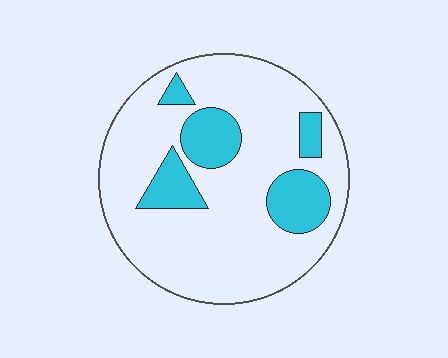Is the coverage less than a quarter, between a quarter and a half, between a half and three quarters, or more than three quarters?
Less than a quarter.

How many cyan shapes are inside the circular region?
5.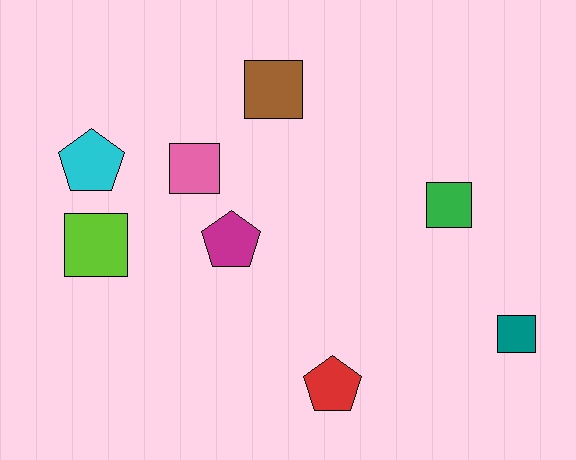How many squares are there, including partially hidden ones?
There are 5 squares.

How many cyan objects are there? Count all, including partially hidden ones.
There is 1 cyan object.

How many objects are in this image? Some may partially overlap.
There are 8 objects.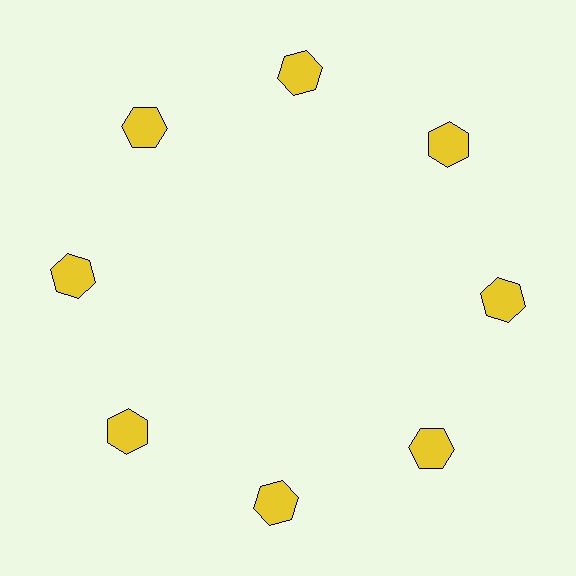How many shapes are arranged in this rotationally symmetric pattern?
There are 8 shapes, arranged in 8 groups of 1.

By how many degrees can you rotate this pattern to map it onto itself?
The pattern maps onto itself every 45 degrees of rotation.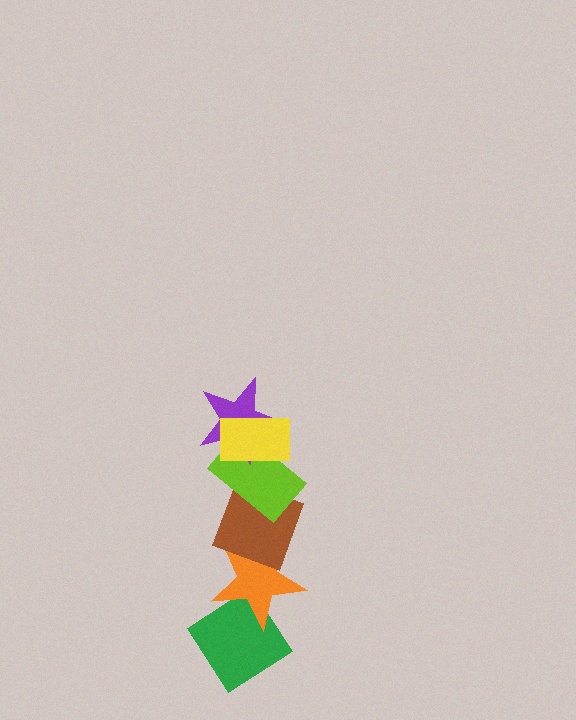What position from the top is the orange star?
The orange star is 5th from the top.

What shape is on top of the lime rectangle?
The purple star is on top of the lime rectangle.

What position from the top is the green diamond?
The green diamond is 6th from the top.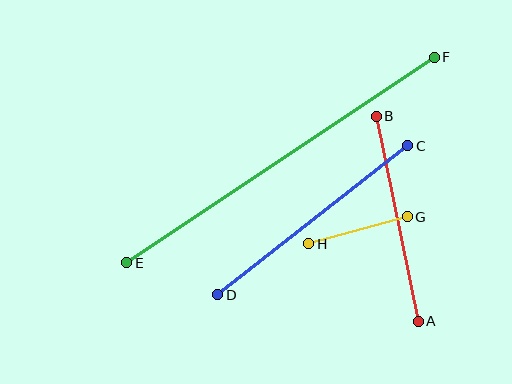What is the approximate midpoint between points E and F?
The midpoint is at approximately (281, 160) pixels.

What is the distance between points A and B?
The distance is approximately 209 pixels.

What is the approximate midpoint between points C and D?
The midpoint is at approximately (313, 220) pixels.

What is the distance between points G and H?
The distance is approximately 102 pixels.